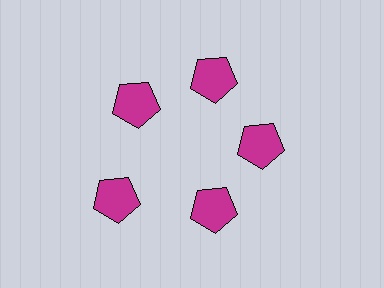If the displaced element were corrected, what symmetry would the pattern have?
It would have 5-fold rotational symmetry — the pattern would map onto itself every 72 degrees.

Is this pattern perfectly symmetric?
No. The 5 magenta pentagons are arranged in a ring, but one element near the 8 o'clock position is pushed outward from the center, breaking the 5-fold rotational symmetry.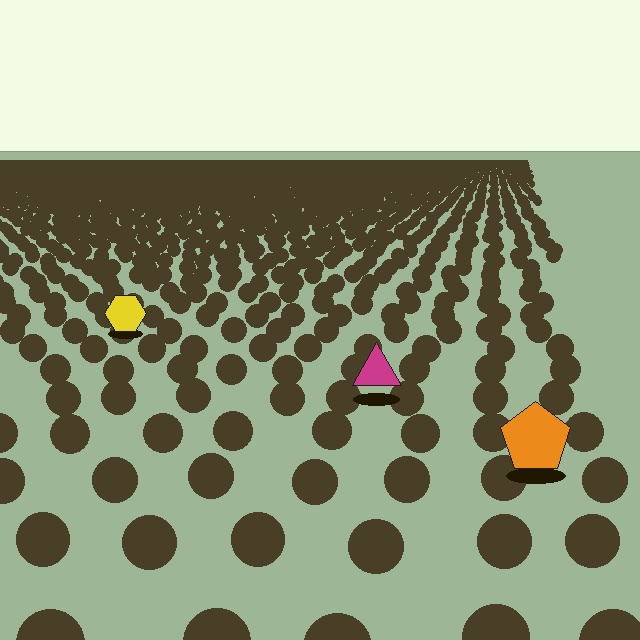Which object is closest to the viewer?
The orange pentagon is closest. The texture marks near it are larger and more spread out.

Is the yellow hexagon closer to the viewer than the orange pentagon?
No. The orange pentagon is closer — you can tell from the texture gradient: the ground texture is coarser near it.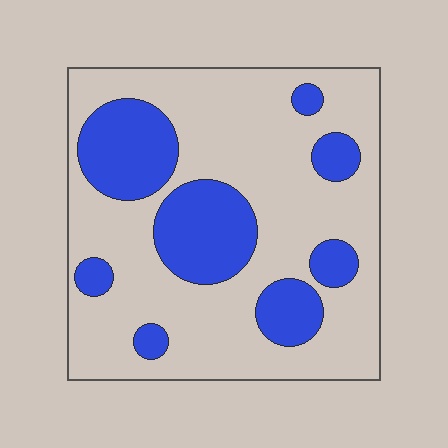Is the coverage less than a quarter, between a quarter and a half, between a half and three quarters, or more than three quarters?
Between a quarter and a half.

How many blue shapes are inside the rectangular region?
8.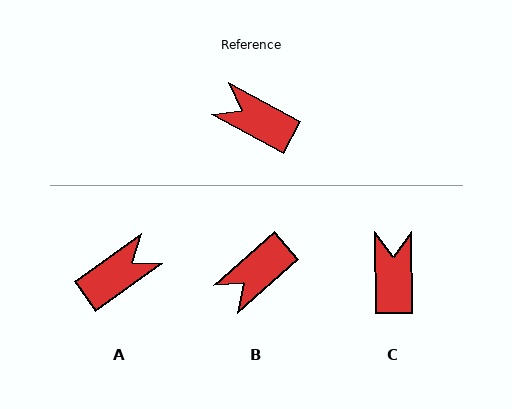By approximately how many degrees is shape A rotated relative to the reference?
Approximately 116 degrees clockwise.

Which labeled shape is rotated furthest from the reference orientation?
A, about 116 degrees away.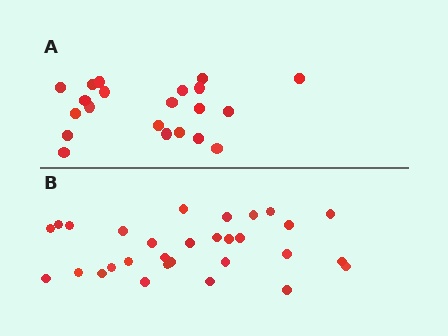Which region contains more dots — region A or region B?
Region B (the bottom region) has more dots.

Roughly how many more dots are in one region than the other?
Region B has roughly 8 or so more dots than region A.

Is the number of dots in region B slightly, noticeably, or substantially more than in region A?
Region B has noticeably more, but not dramatically so. The ratio is roughly 1.4 to 1.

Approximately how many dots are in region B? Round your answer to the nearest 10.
About 30 dots.